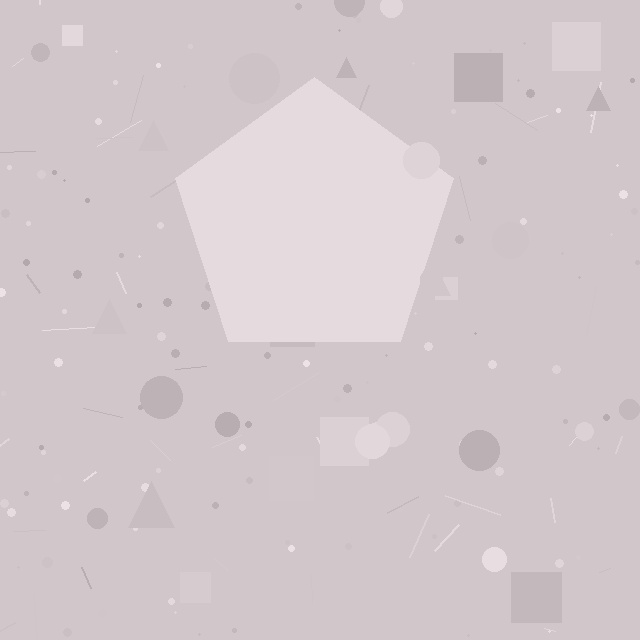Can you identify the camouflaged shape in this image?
The camouflaged shape is a pentagon.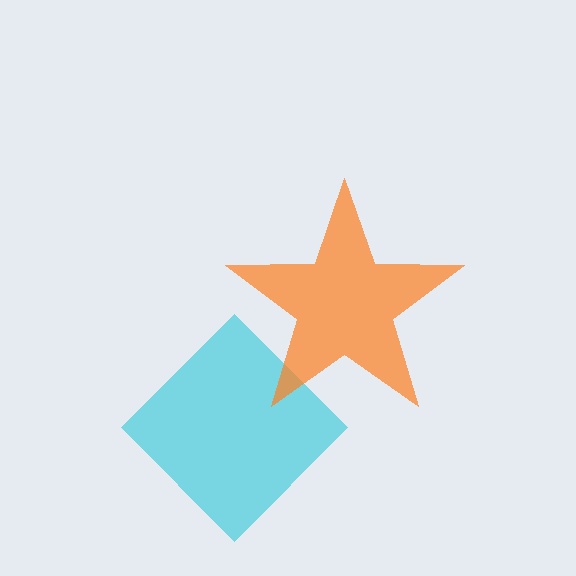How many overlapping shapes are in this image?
There are 2 overlapping shapes in the image.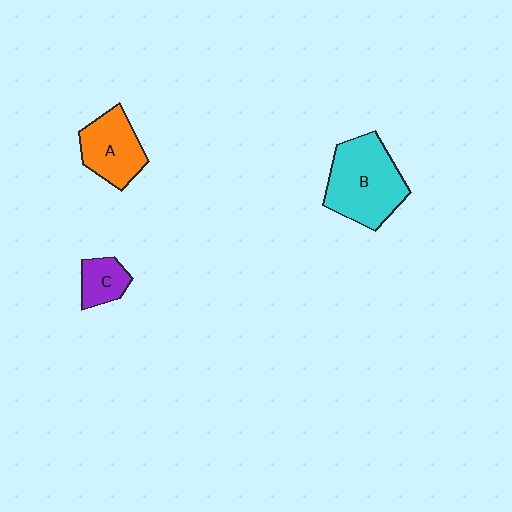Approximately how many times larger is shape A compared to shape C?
Approximately 1.8 times.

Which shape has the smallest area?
Shape C (purple).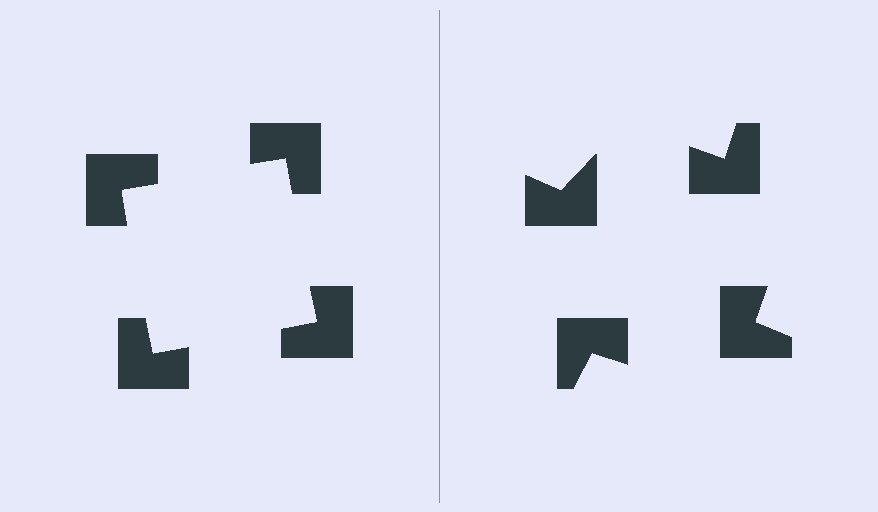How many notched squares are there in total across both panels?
8 — 4 on each side.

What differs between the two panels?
The notched squares are positioned identically on both sides; only the wedge orientations differ. On the left they align to a square; on the right they are misaligned.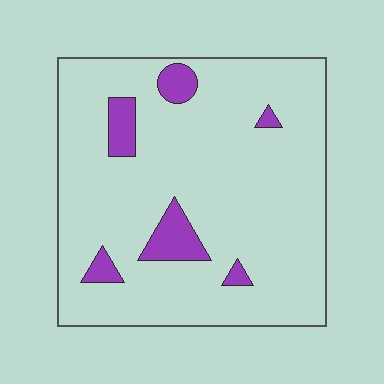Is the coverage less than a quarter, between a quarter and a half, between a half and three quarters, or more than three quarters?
Less than a quarter.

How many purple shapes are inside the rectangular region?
6.